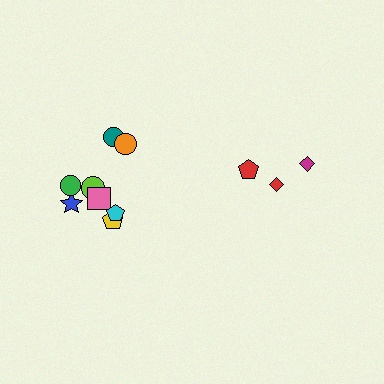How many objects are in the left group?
There are 8 objects.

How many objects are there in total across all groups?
There are 11 objects.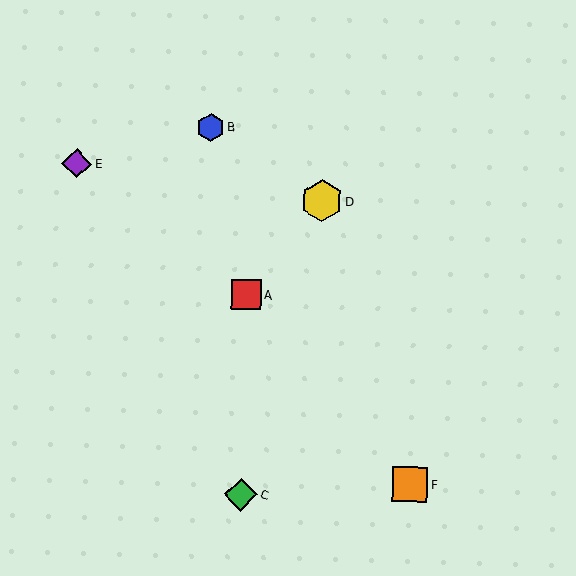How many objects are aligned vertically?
2 objects (A, C) are aligned vertically.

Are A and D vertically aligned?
No, A is at x≈246 and D is at x≈321.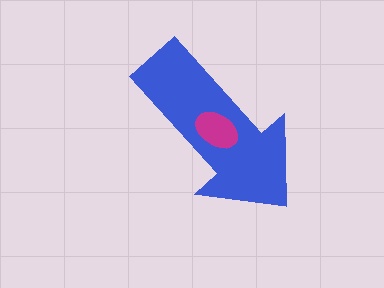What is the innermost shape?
The magenta ellipse.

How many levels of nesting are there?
2.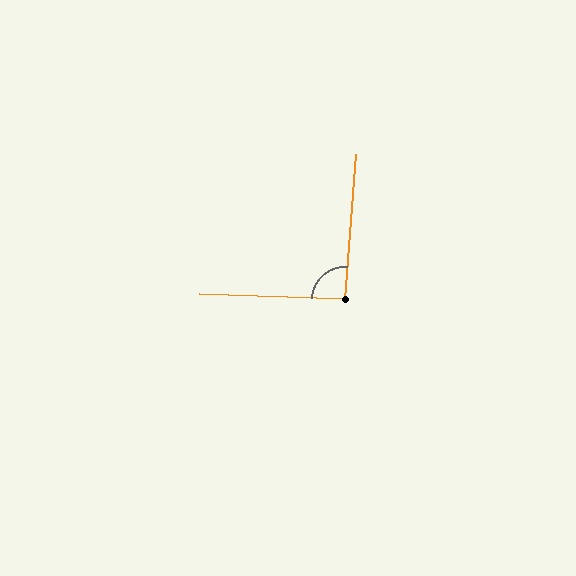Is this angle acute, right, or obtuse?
It is approximately a right angle.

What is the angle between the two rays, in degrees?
Approximately 92 degrees.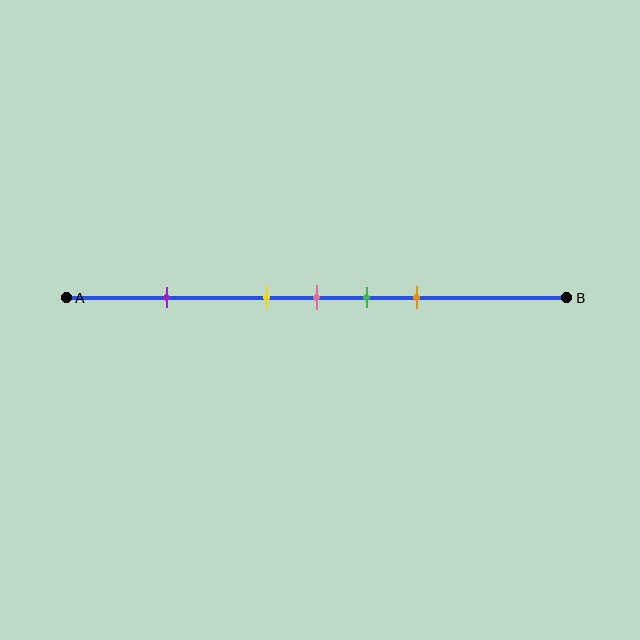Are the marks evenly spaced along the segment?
No, the marks are not evenly spaced.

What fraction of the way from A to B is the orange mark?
The orange mark is approximately 70% (0.7) of the way from A to B.